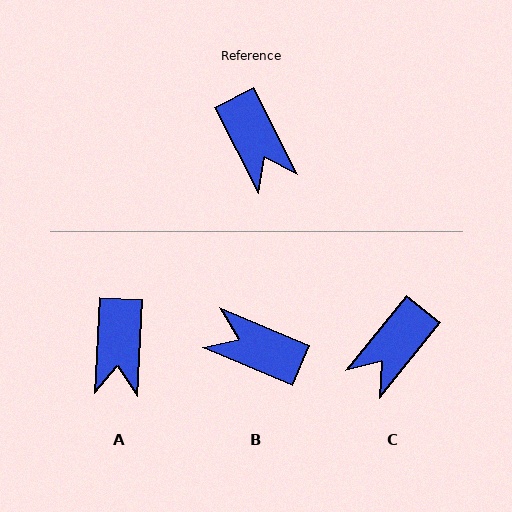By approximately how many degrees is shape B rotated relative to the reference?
Approximately 140 degrees clockwise.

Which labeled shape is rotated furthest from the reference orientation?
B, about 140 degrees away.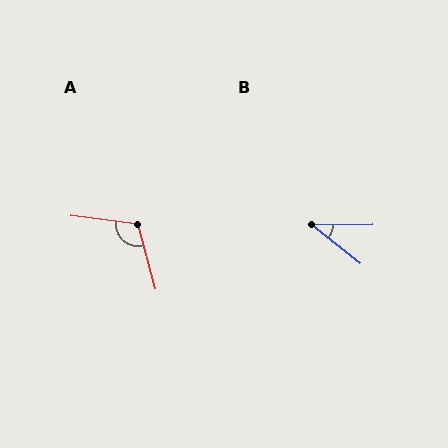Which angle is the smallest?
B, at approximately 39 degrees.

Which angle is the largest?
A, at approximately 113 degrees.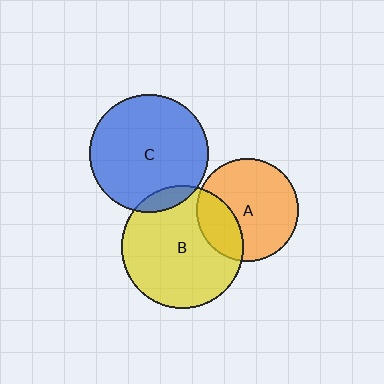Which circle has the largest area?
Circle B (yellow).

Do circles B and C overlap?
Yes.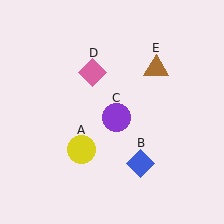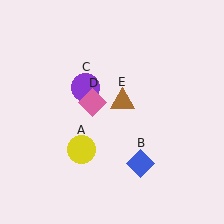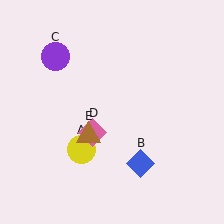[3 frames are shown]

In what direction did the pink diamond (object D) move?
The pink diamond (object D) moved down.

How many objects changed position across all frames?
3 objects changed position: purple circle (object C), pink diamond (object D), brown triangle (object E).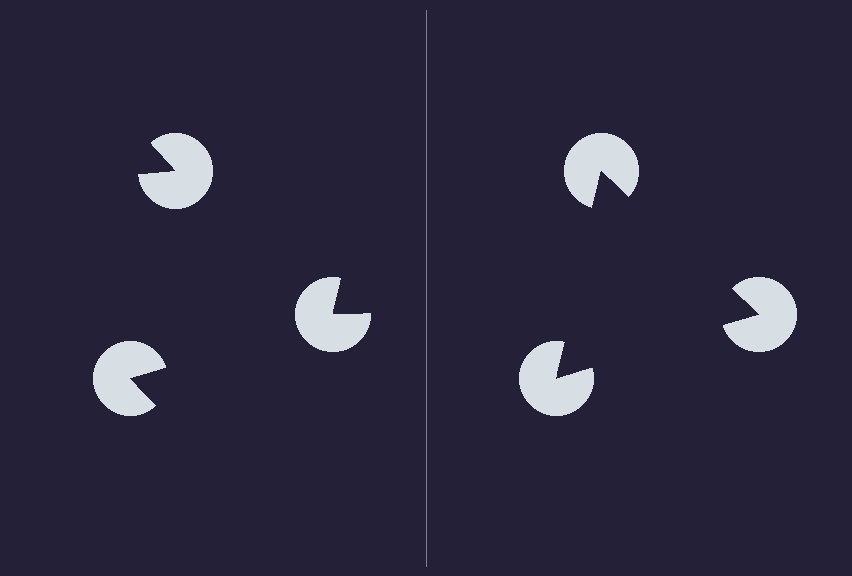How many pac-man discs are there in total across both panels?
6 — 3 on each side.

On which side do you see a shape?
An illusory triangle appears on the right side. On the left side the wedge cuts are rotated, so no coherent shape forms.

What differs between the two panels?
The pac-man discs are positioned identically on both sides; only the wedge orientations differ. On the right they align to a triangle; on the left they are misaligned.